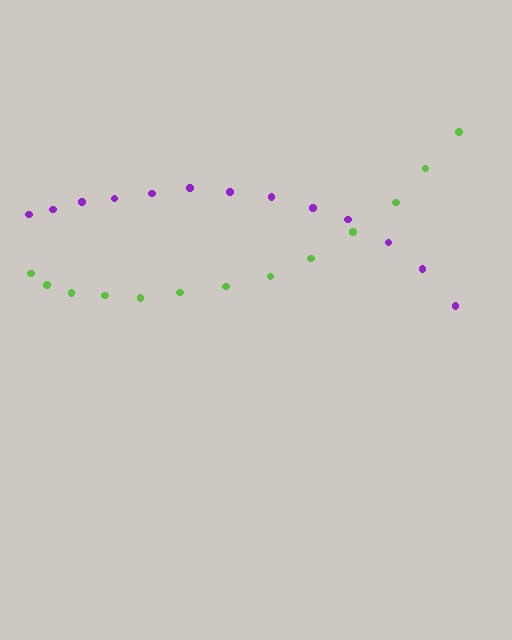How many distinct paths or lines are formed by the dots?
There are 2 distinct paths.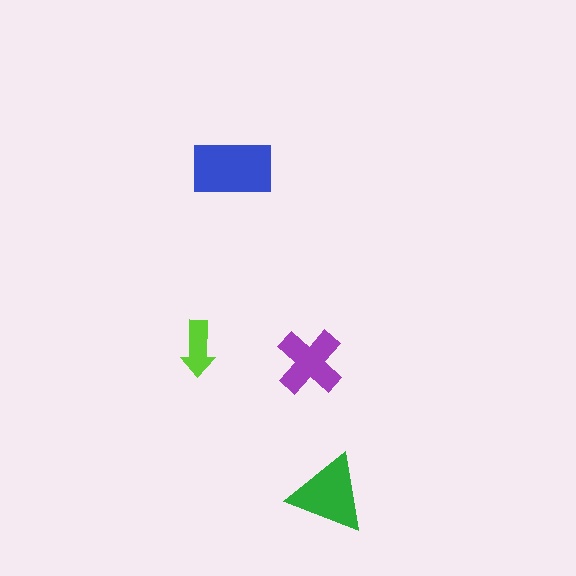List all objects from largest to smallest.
The blue rectangle, the green triangle, the purple cross, the lime arrow.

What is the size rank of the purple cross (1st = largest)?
3rd.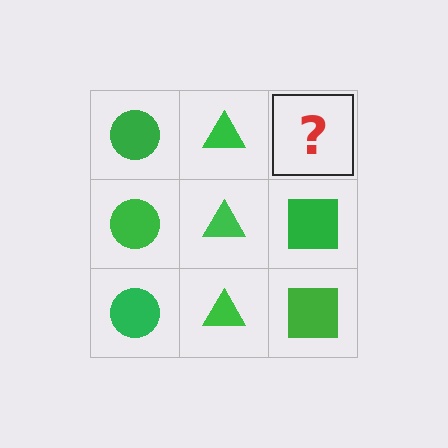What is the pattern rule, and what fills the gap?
The rule is that each column has a consistent shape. The gap should be filled with a green square.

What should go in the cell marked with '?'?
The missing cell should contain a green square.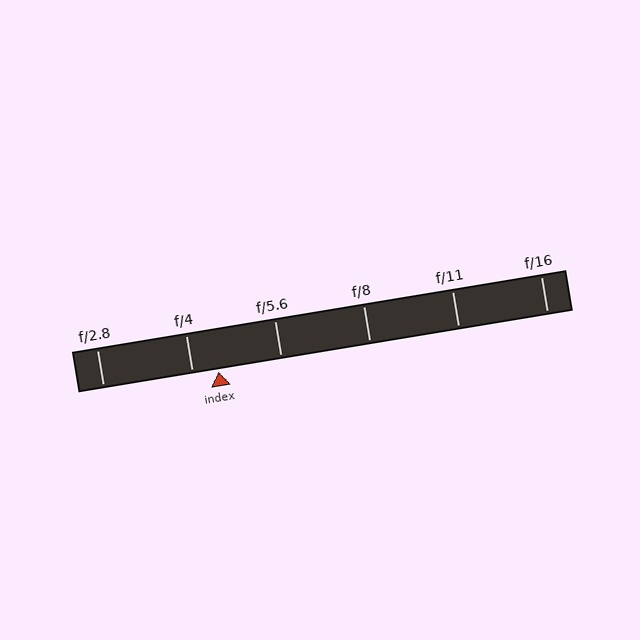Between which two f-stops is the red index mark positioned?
The index mark is between f/4 and f/5.6.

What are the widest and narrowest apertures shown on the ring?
The widest aperture shown is f/2.8 and the narrowest is f/16.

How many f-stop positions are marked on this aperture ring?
There are 6 f-stop positions marked.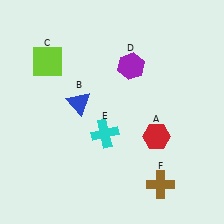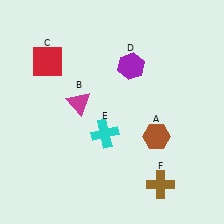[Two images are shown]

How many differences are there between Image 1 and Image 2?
There are 3 differences between the two images.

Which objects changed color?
A changed from red to brown. B changed from blue to magenta. C changed from lime to red.